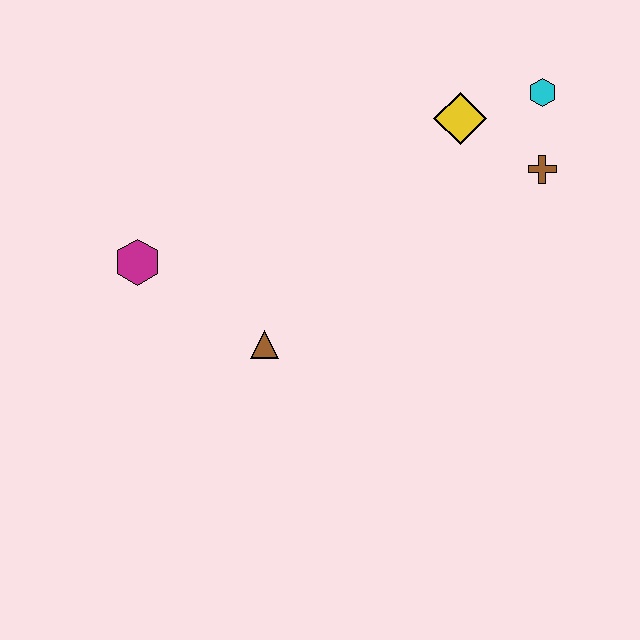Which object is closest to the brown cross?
The cyan hexagon is closest to the brown cross.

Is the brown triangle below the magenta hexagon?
Yes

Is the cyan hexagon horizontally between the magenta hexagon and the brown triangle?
No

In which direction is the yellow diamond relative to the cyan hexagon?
The yellow diamond is to the left of the cyan hexagon.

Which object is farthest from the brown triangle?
The cyan hexagon is farthest from the brown triangle.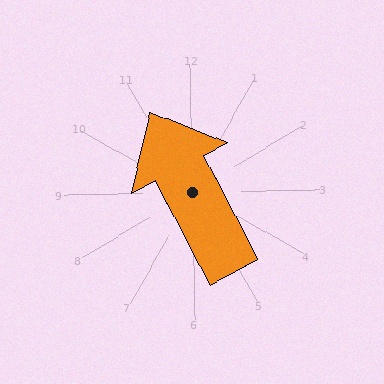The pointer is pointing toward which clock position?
Roughly 11 o'clock.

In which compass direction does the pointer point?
Northwest.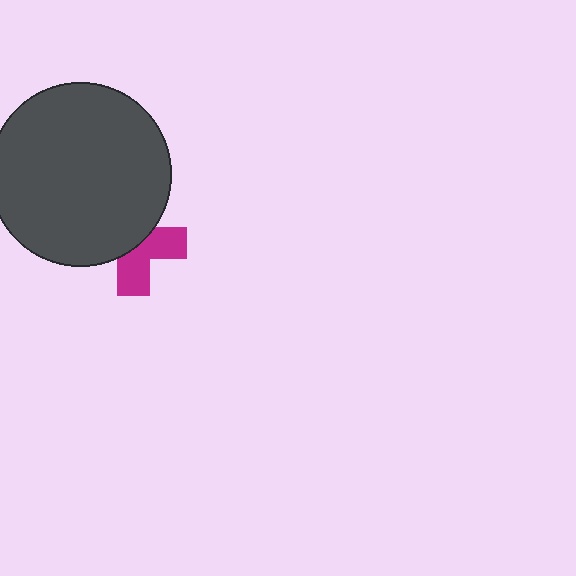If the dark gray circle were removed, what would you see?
You would see the complete magenta cross.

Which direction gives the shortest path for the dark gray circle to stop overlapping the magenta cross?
Moving toward the upper-left gives the shortest separation.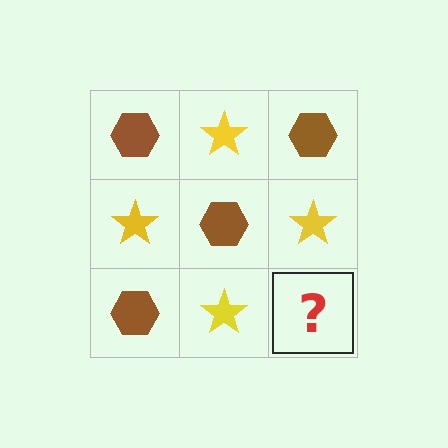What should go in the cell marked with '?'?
The missing cell should contain a brown hexagon.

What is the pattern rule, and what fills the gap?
The rule is that it alternates brown hexagon and yellow star in a checkerboard pattern. The gap should be filled with a brown hexagon.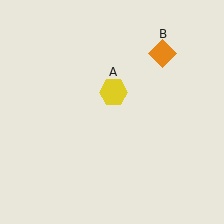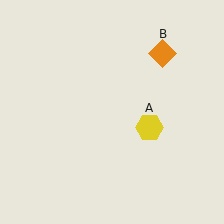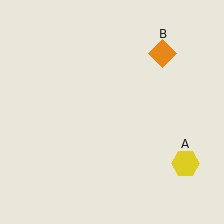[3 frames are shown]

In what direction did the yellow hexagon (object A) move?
The yellow hexagon (object A) moved down and to the right.